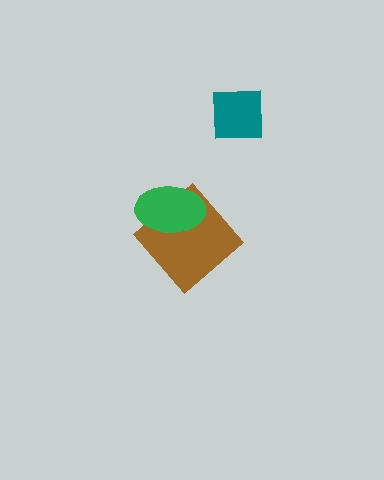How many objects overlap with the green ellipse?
1 object overlaps with the green ellipse.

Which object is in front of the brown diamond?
The green ellipse is in front of the brown diamond.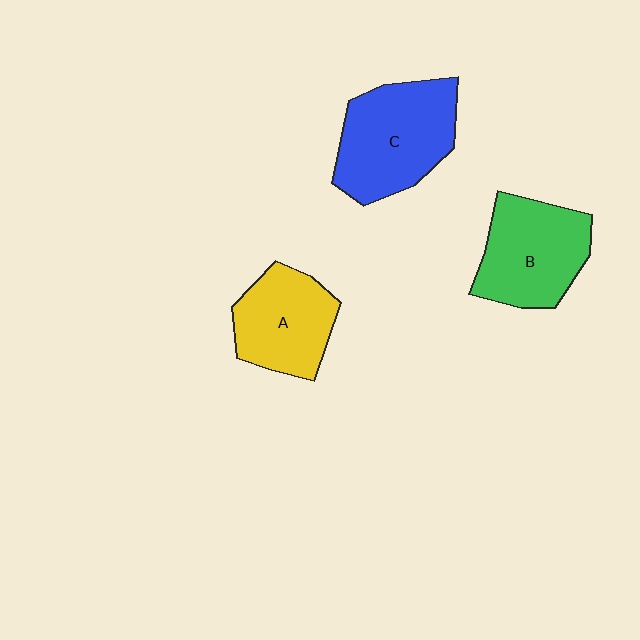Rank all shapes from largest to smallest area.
From largest to smallest: C (blue), B (green), A (yellow).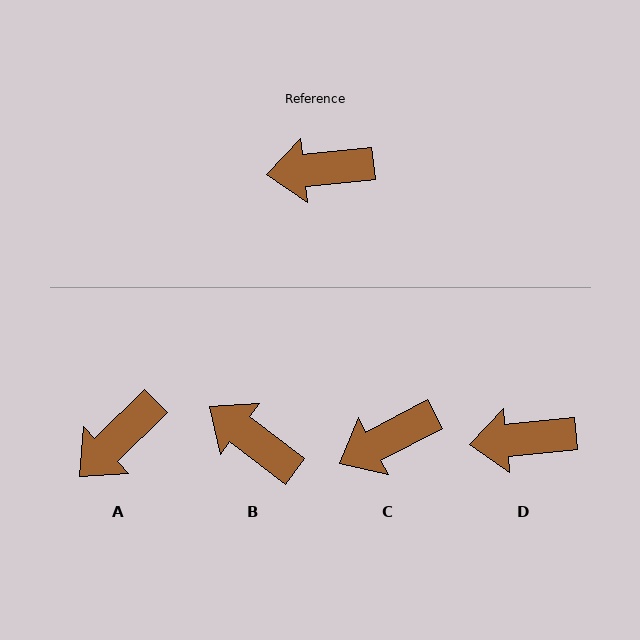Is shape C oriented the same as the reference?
No, it is off by about 22 degrees.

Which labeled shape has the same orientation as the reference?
D.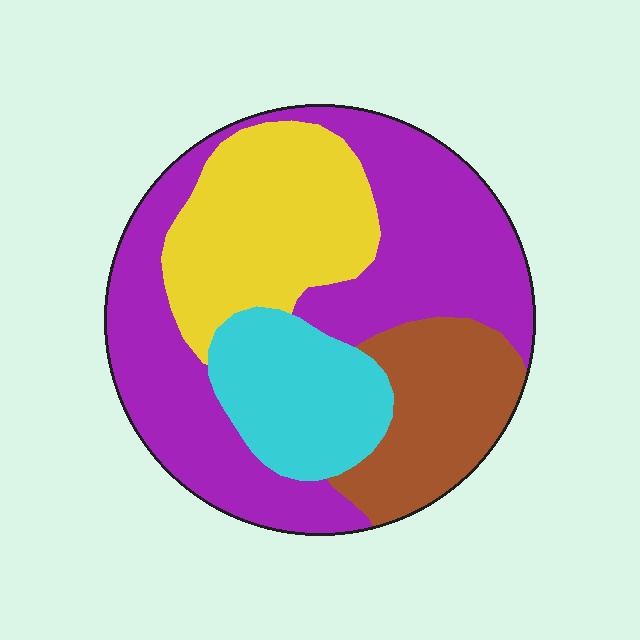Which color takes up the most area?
Purple, at roughly 45%.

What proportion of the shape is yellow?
Yellow takes up between a sixth and a third of the shape.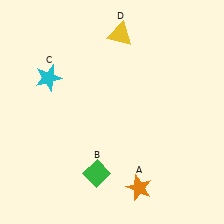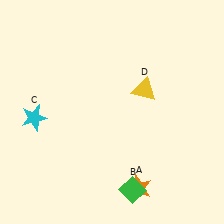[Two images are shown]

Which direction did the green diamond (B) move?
The green diamond (B) moved right.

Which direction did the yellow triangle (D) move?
The yellow triangle (D) moved down.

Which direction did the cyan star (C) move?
The cyan star (C) moved down.